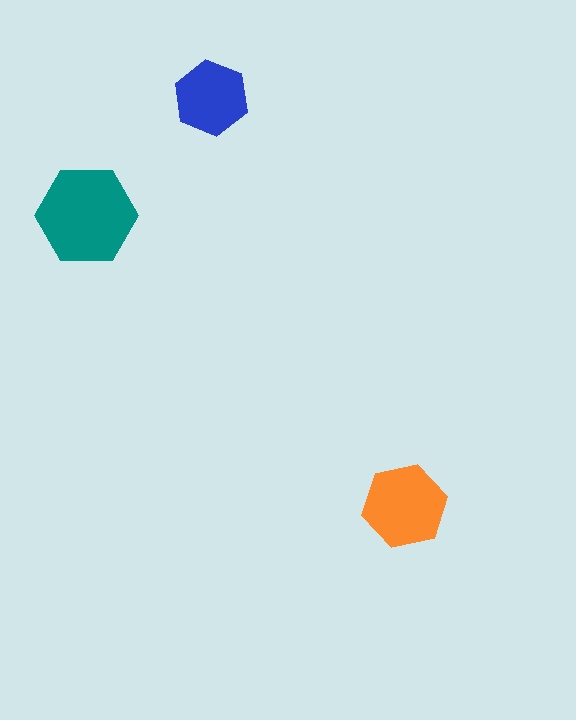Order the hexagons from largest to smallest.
the teal one, the orange one, the blue one.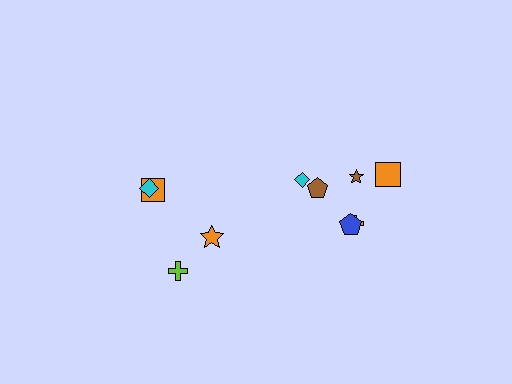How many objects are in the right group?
There are 6 objects.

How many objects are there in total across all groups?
There are 10 objects.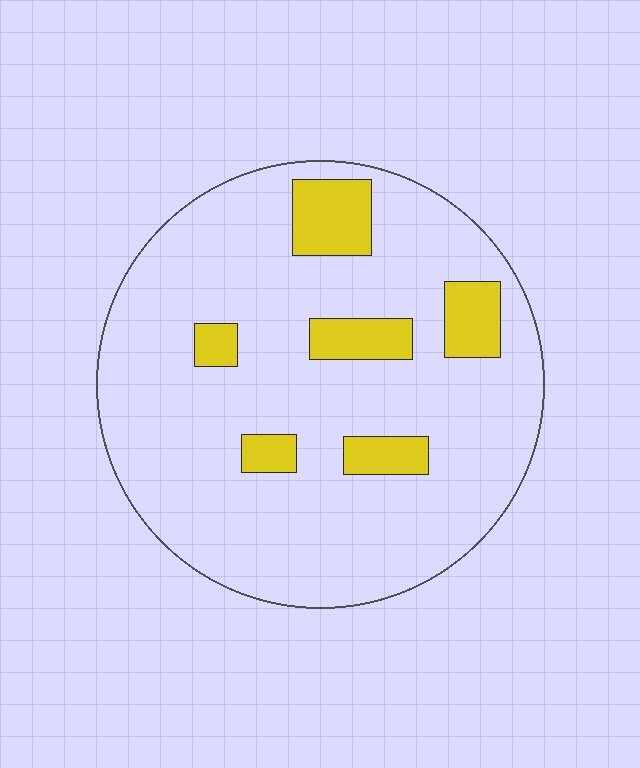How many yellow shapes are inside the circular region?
6.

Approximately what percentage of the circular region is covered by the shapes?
Approximately 15%.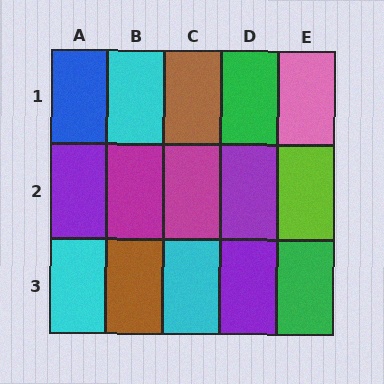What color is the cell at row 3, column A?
Cyan.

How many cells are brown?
2 cells are brown.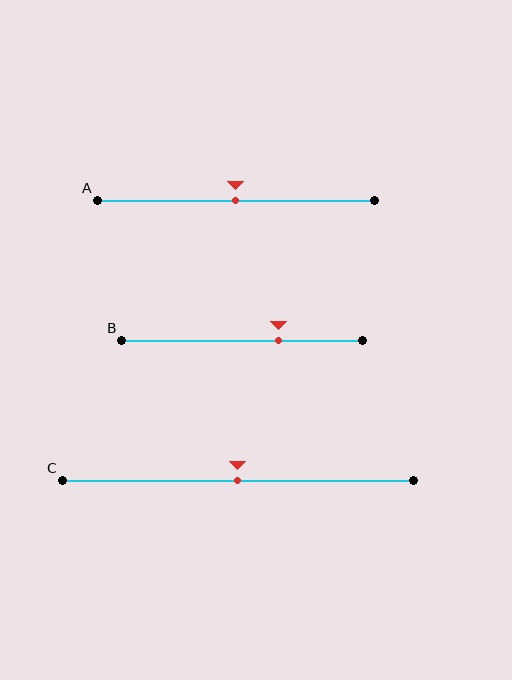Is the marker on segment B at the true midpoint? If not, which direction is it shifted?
No, the marker on segment B is shifted to the right by about 15% of the segment length.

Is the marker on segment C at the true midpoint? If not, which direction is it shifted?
Yes, the marker on segment C is at the true midpoint.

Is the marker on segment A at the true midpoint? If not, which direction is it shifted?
Yes, the marker on segment A is at the true midpoint.